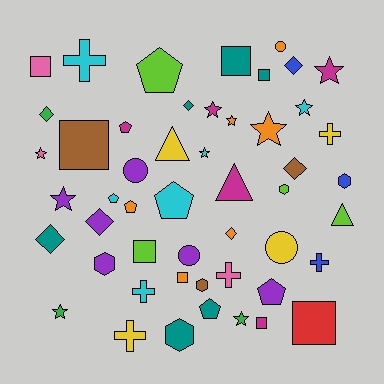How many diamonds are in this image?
There are 7 diamonds.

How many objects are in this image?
There are 50 objects.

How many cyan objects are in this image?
There are 6 cyan objects.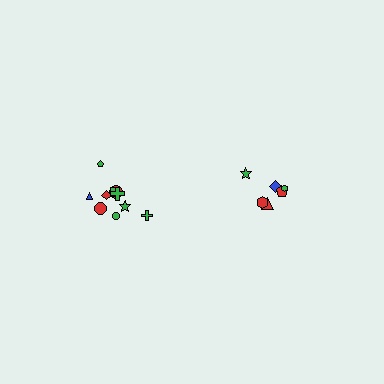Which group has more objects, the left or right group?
The left group.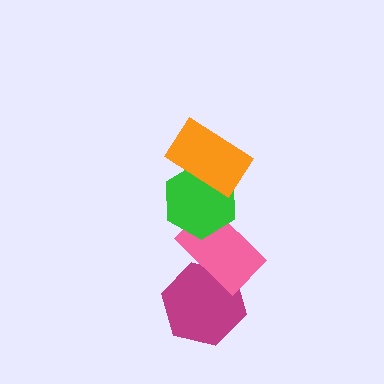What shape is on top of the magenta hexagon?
The pink rectangle is on top of the magenta hexagon.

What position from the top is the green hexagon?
The green hexagon is 2nd from the top.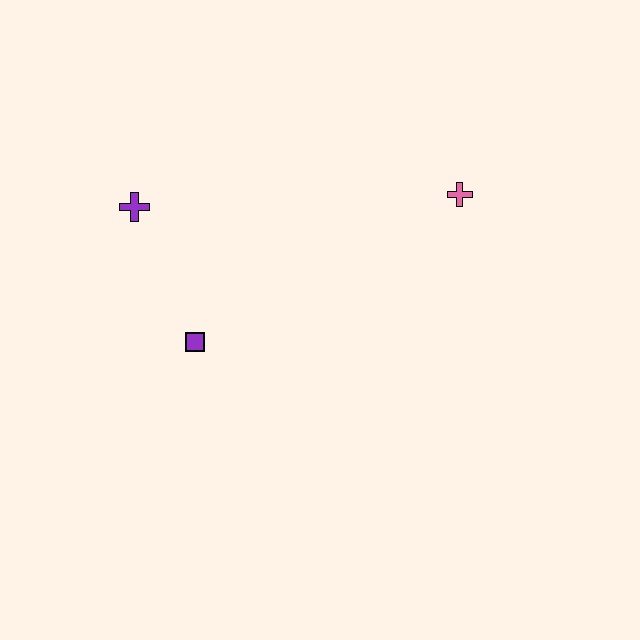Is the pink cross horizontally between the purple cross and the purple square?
No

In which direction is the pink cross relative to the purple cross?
The pink cross is to the right of the purple cross.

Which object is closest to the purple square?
The purple cross is closest to the purple square.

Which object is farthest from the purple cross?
The pink cross is farthest from the purple cross.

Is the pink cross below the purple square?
No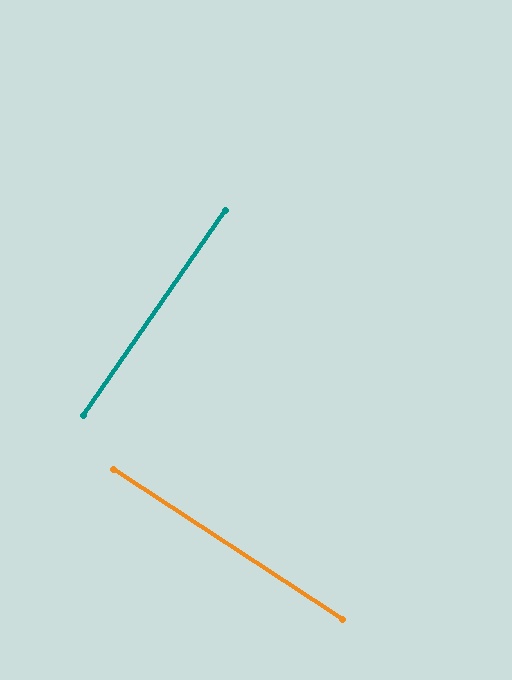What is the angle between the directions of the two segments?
Approximately 89 degrees.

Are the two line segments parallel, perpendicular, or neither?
Perpendicular — they meet at approximately 89°.